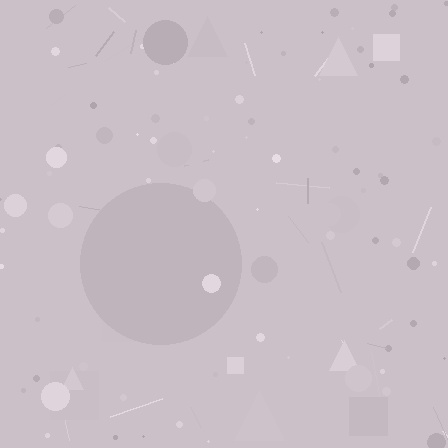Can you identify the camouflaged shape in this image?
The camouflaged shape is a circle.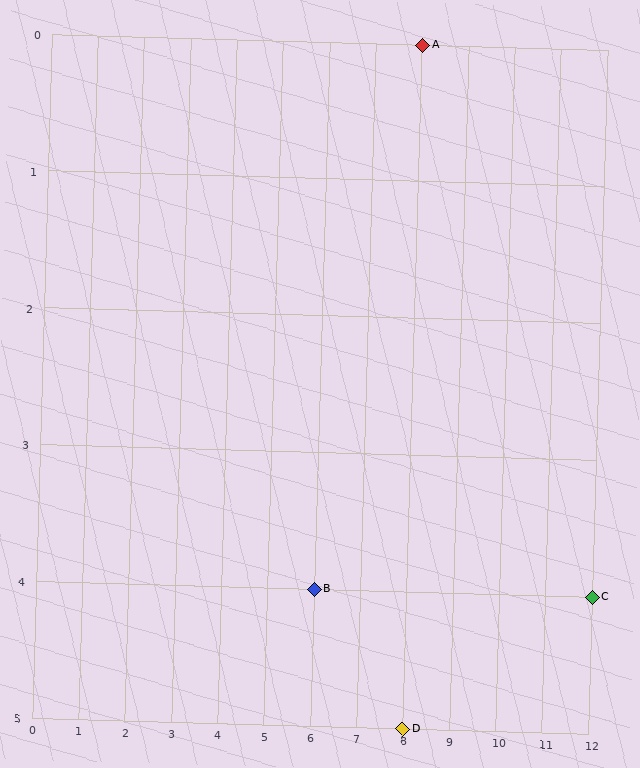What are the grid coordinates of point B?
Point B is at grid coordinates (6, 4).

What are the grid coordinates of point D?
Point D is at grid coordinates (8, 5).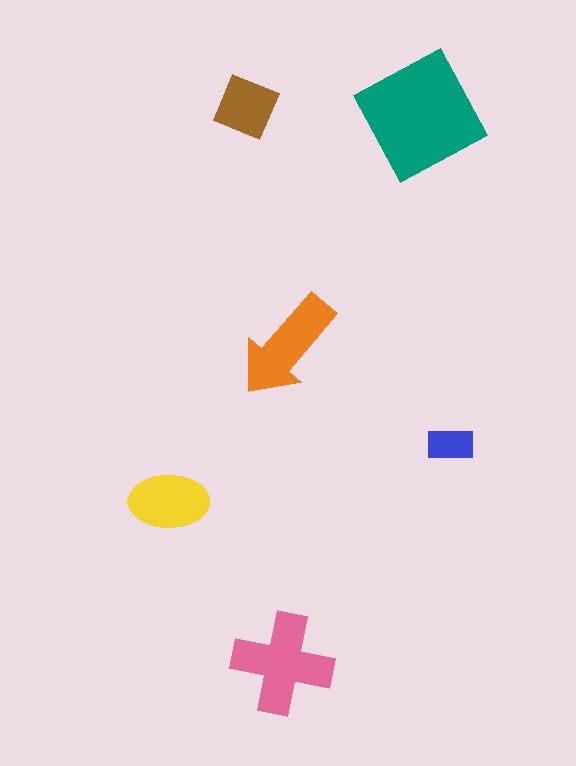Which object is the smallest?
The blue rectangle.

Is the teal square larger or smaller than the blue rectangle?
Larger.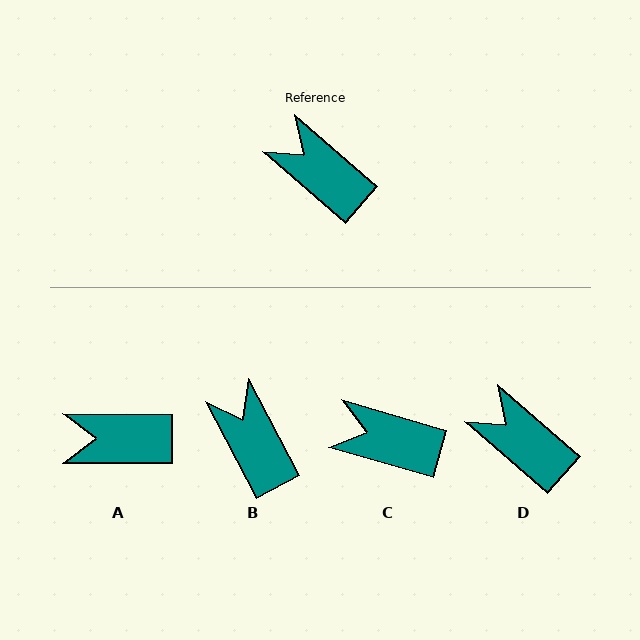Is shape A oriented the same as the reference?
No, it is off by about 41 degrees.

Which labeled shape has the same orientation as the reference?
D.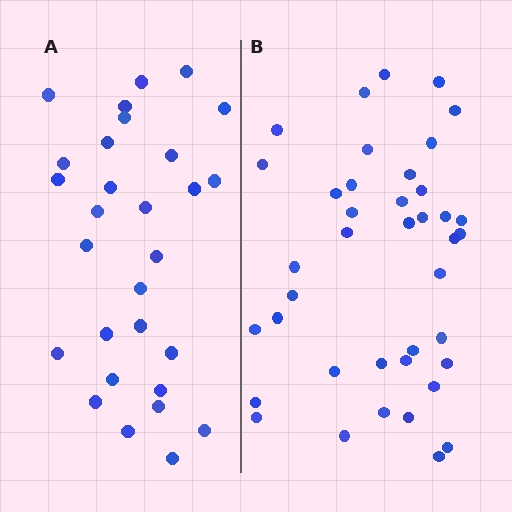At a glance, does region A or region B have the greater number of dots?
Region B (the right region) has more dots.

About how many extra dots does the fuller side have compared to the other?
Region B has roughly 12 or so more dots than region A.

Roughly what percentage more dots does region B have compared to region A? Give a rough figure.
About 40% more.